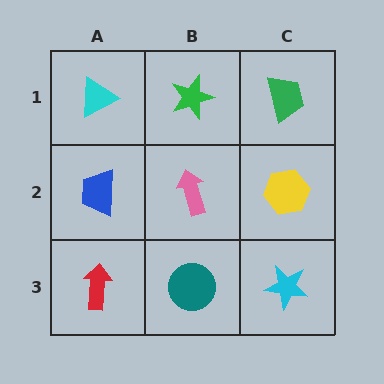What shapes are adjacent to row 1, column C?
A yellow hexagon (row 2, column C), a green star (row 1, column B).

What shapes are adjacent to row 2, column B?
A green star (row 1, column B), a teal circle (row 3, column B), a blue trapezoid (row 2, column A), a yellow hexagon (row 2, column C).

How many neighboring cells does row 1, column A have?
2.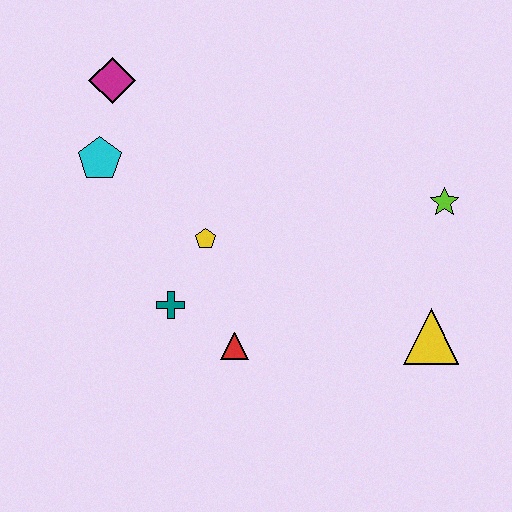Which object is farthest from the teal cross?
The lime star is farthest from the teal cross.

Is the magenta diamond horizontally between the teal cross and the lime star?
No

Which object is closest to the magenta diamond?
The cyan pentagon is closest to the magenta diamond.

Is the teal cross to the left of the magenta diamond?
No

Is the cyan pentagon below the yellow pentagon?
No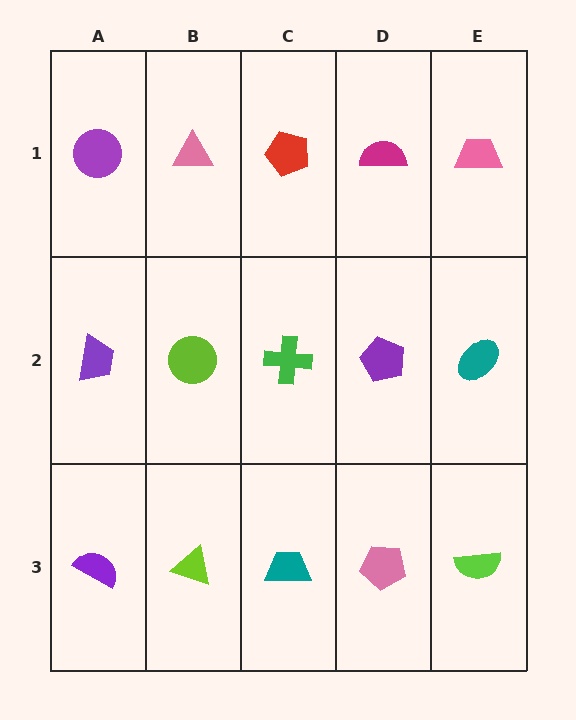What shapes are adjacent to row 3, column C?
A green cross (row 2, column C), a lime triangle (row 3, column B), a pink pentagon (row 3, column D).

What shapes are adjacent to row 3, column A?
A purple trapezoid (row 2, column A), a lime triangle (row 3, column B).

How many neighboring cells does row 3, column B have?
3.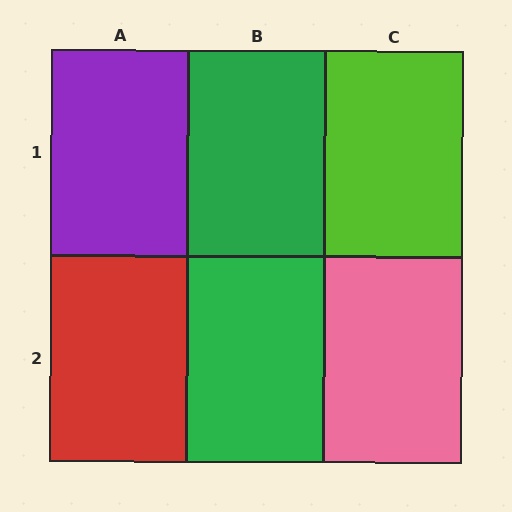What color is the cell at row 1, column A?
Purple.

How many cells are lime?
1 cell is lime.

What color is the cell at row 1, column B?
Green.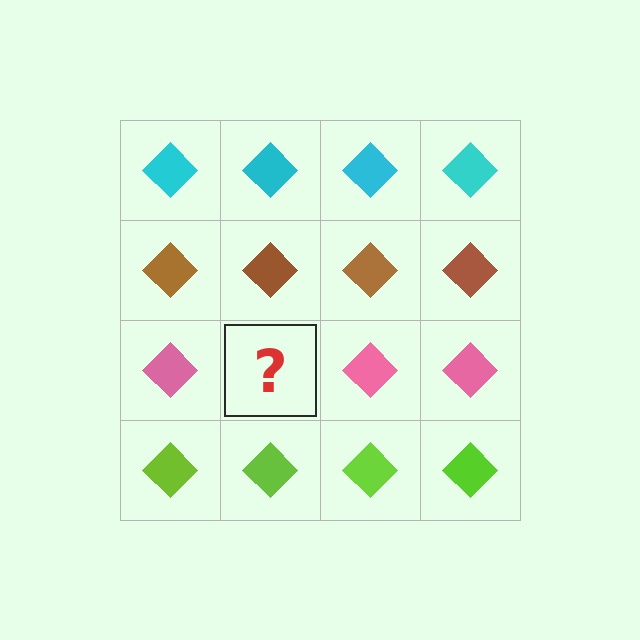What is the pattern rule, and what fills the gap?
The rule is that each row has a consistent color. The gap should be filled with a pink diamond.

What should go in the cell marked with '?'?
The missing cell should contain a pink diamond.